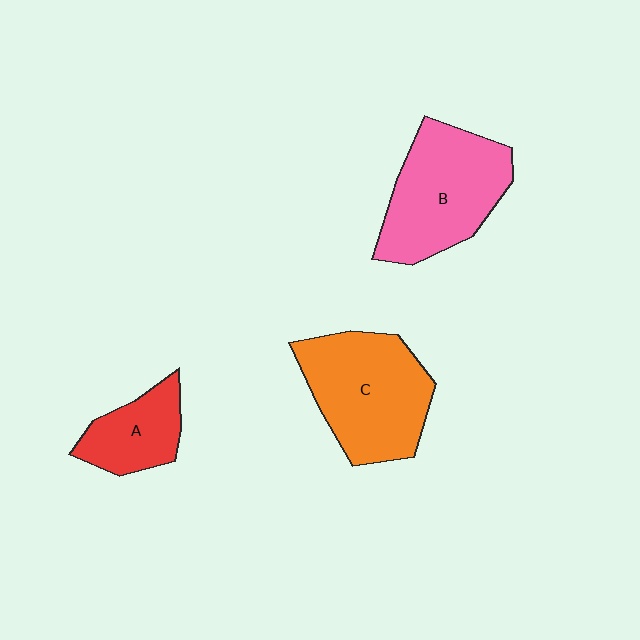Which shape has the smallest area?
Shape A (red).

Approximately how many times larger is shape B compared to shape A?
Approximately 1.9 times.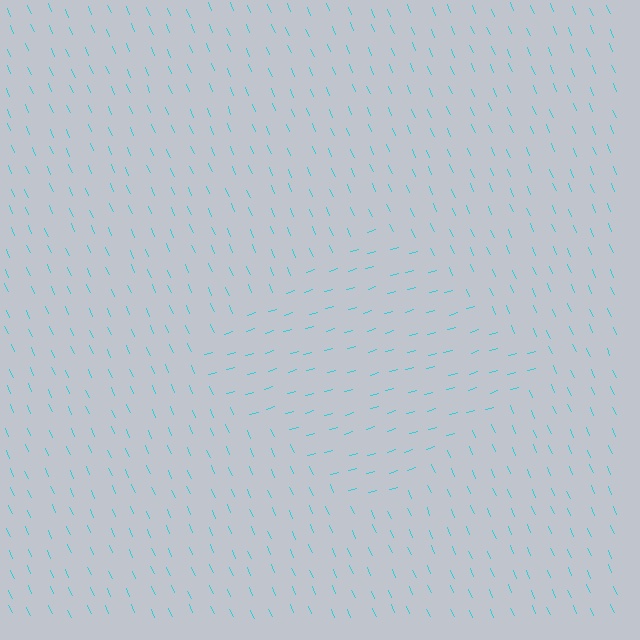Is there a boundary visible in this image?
Yes, there is a texture boundary formed by a change in line orientation.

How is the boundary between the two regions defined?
The boundary is defined purely by a change in line orientation (approximately 83 degrees difference). All lines are the same color and thickness.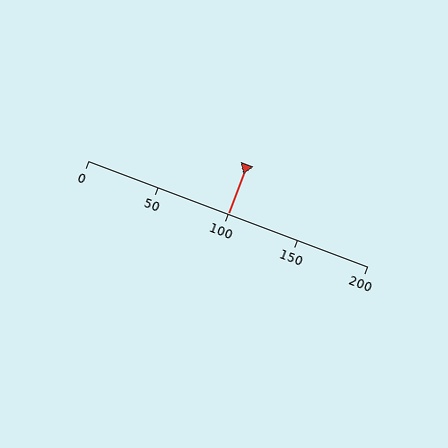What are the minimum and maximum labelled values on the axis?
The axis runs from 0 to 200.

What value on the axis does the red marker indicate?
The marker indicates approximately 100.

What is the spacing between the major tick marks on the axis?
The major ticks are spaced 50 apart.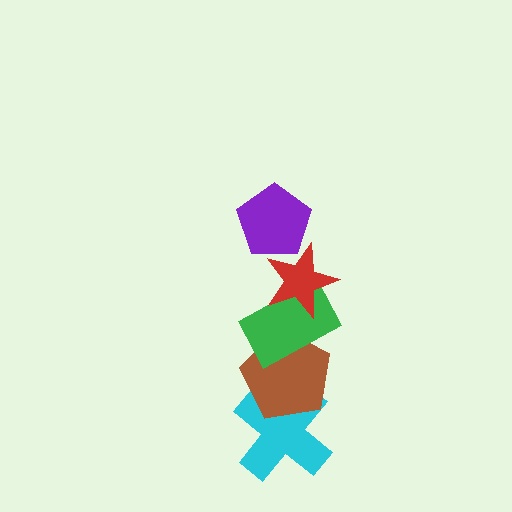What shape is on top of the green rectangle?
The red star is on top of the green rectangle.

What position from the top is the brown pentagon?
The brown pentagon is 4th from the top.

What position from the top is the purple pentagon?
The purple pentagon is 1st from the top.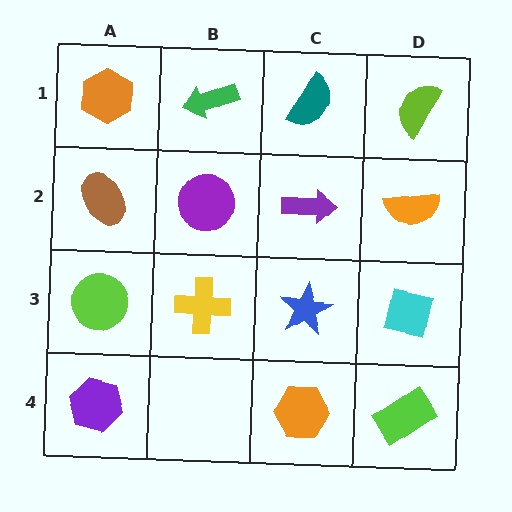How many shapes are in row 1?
4 shapes.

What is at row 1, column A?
An orange hexagon.